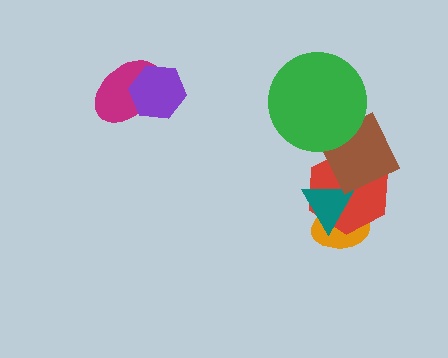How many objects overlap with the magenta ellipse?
1 object overlaps with the magenta ellipse.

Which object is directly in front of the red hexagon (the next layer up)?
The teal triangle is directly in front of the red hexagon.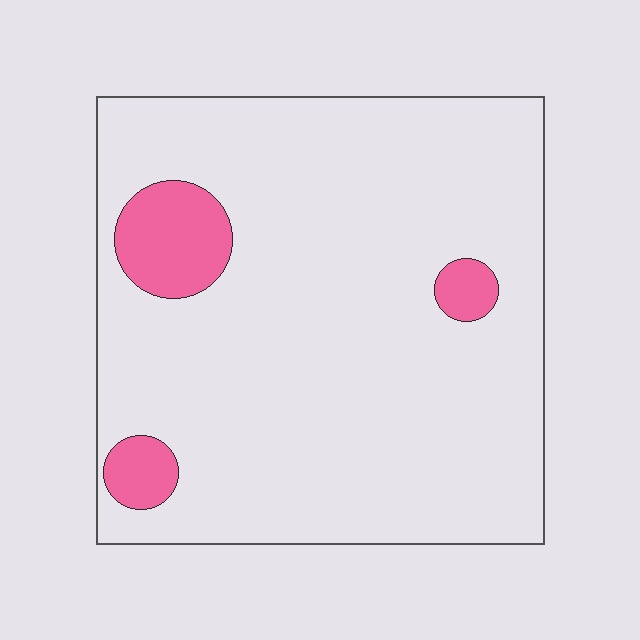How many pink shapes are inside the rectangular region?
3.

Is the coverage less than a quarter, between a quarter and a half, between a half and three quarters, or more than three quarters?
Less than a quarter.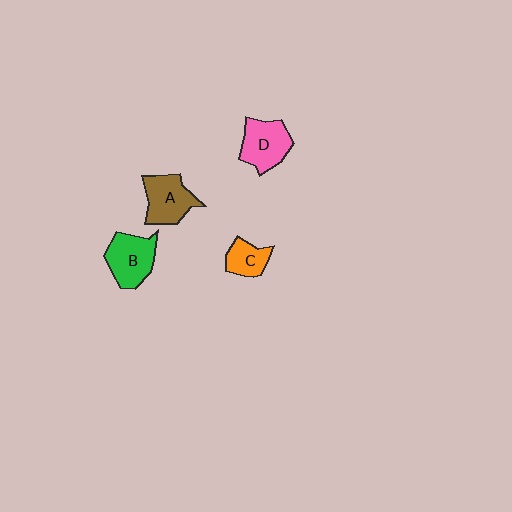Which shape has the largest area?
Shape B (green).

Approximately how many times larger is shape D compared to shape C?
Approximately 1.6 times.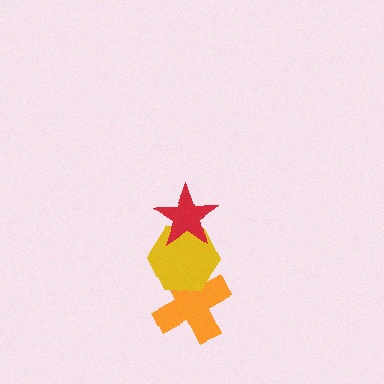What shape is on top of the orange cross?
The yellow hexagon is on top of the orange cross.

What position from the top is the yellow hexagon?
The yellow hexagon is 2nd from the top.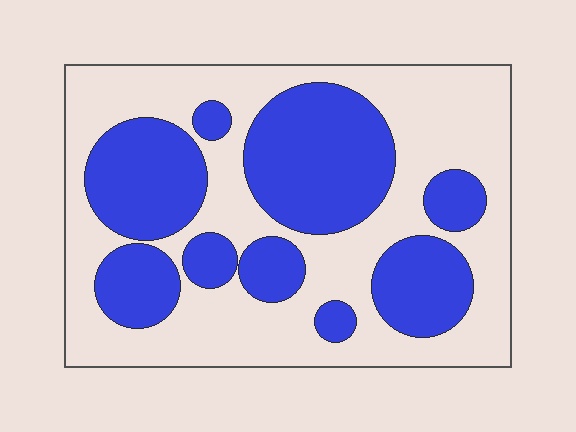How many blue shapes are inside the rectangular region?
9.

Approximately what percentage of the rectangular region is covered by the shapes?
Approximately 40%.